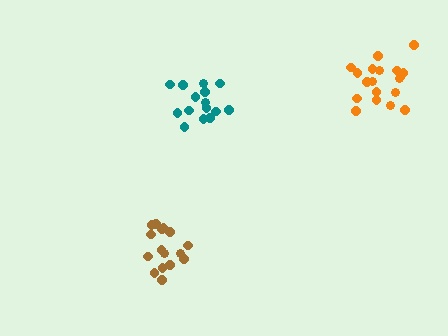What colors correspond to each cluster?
The clusters are colored: brown, teal, orange.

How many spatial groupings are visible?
There are 3 spatial groupings.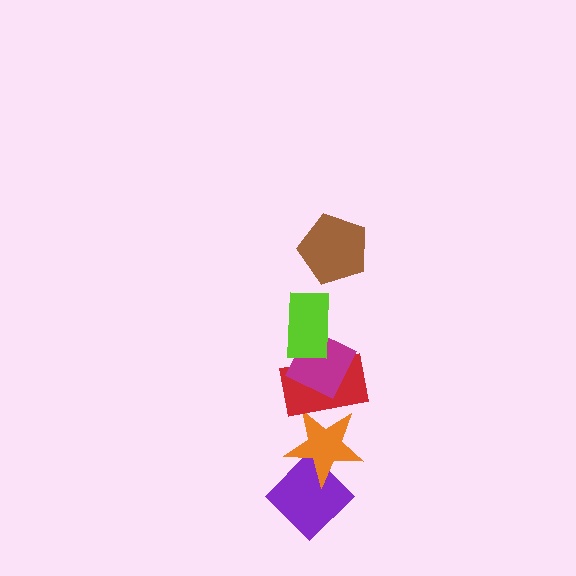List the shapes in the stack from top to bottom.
From top to bottom: the brown pentagon, the lime rectangle, the magenta diamond, the red rectangle, the orange star, the purple diamond.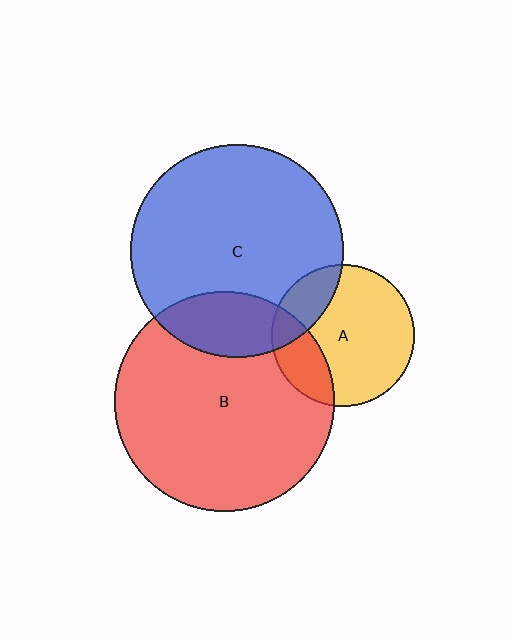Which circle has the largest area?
Circle B (red).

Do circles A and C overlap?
Yes.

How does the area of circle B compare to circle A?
Approximately 2.4 times.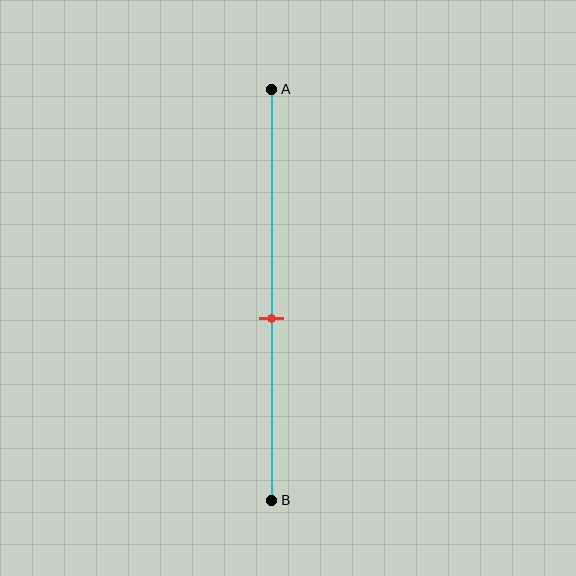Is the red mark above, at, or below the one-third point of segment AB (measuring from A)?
The red mark is below the one-third point of segment AB.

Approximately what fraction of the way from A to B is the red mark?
The red mark is approximately 55% of the way from A to B.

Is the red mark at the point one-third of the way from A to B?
No, the mark is at about 55% from A, not at the 33% one-third point.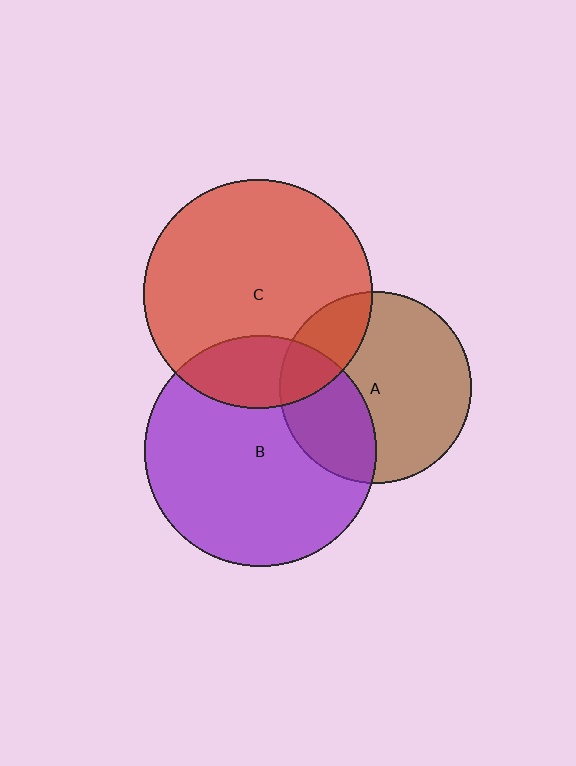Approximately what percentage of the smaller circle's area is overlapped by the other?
Approximately 20%.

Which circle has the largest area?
Circle B (purple).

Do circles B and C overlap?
Yes.